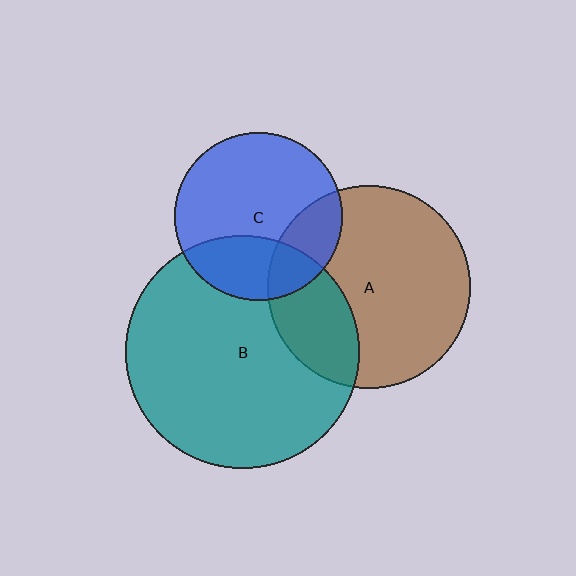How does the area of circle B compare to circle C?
Approximately 1.9 times.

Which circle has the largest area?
Circle B (teal).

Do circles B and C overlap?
Yes.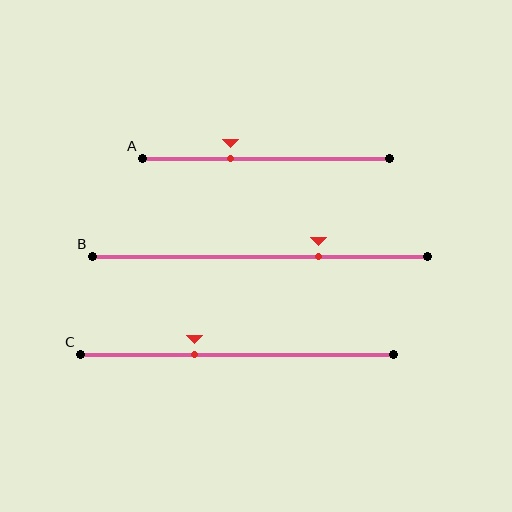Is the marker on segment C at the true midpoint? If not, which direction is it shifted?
No, the marker on segment C is shifted to the left by about 13% of the segment length.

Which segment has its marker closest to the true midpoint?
Segment C has its marker closest to the true midpoint.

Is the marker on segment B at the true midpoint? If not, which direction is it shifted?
No, the marker on segment B is shifted to the right by about 18% of the segment length.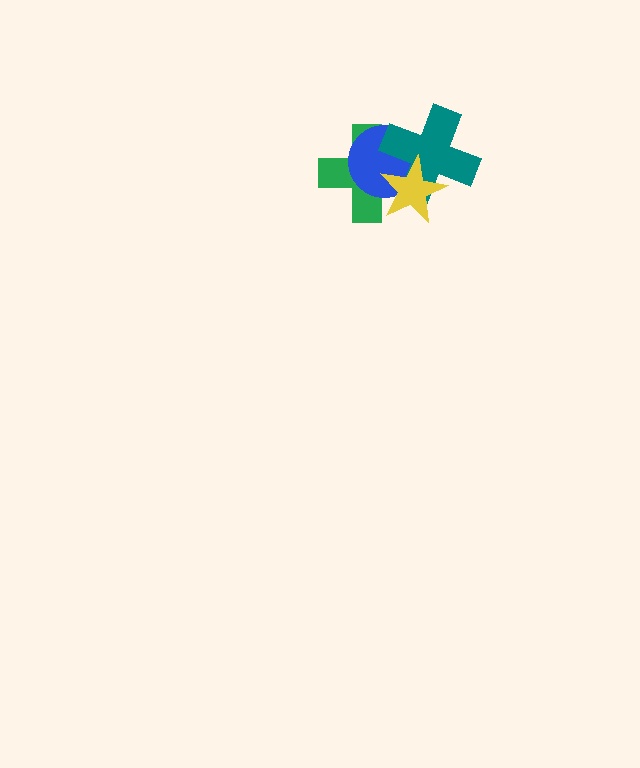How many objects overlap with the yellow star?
3 objects overlap with the yellow star.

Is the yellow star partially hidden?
No, no other shape covers it.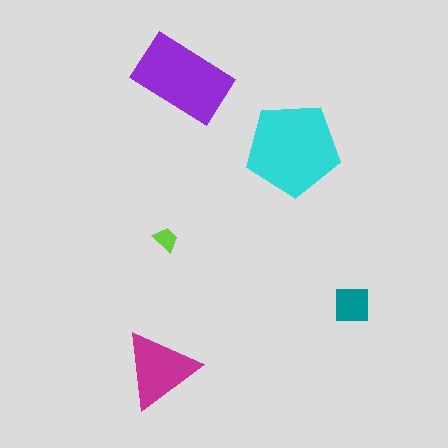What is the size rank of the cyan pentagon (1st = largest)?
1st.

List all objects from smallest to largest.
The lime trapezoid, the teal square, the magenta triangle, the purple rectangle, the cyan pentagon.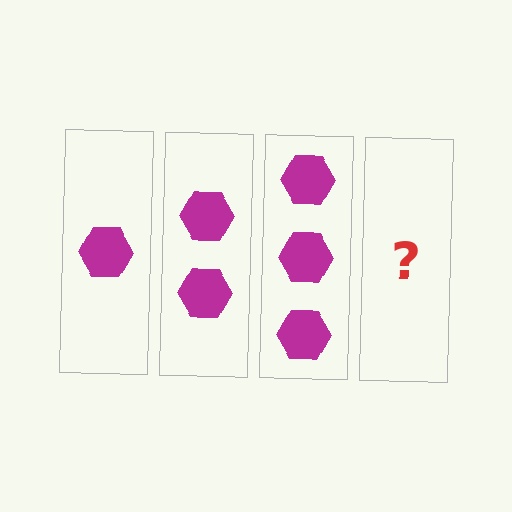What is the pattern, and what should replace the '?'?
The pattern is that each step adds one more hexagon. The '?' should be 4 hexagons.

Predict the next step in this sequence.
The next step is 4 hexagons.